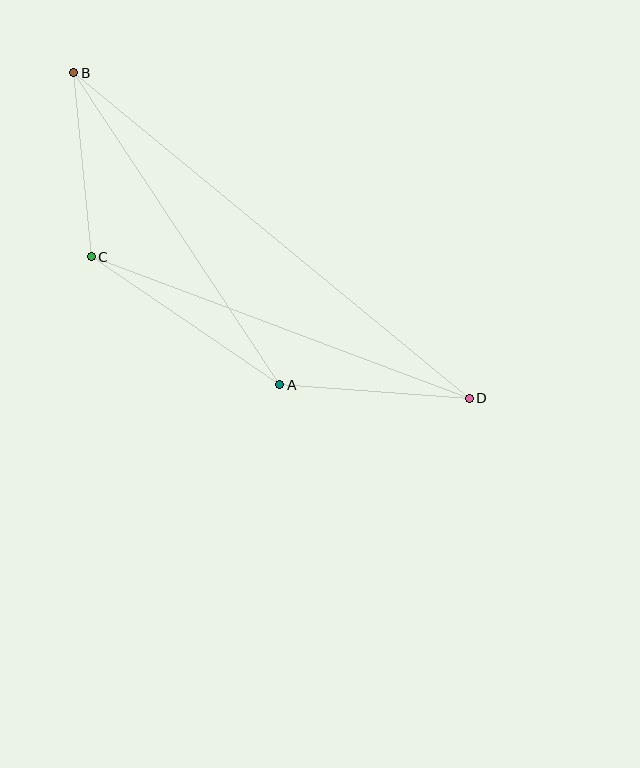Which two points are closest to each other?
Points B and C are closest to each other.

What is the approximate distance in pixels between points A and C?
The distance between A and C is approximately 228 pixels.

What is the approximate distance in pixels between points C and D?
The distance between C and D is approximately 404 pixels.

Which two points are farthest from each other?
Points B and D are farthest from each other.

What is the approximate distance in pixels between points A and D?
The distance between A and D is approximately 190 pixels.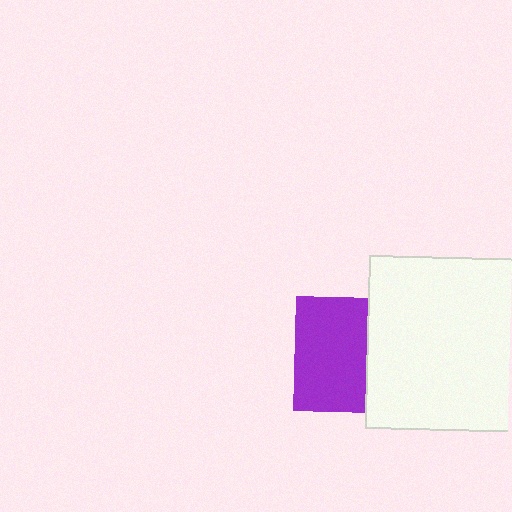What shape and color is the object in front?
The object in front is a white square.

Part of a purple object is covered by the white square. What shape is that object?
It is a square.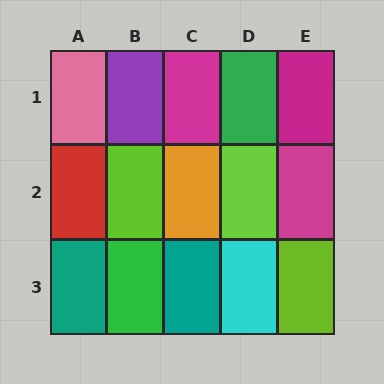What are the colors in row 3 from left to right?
Teal, green, teal, cyan, lime.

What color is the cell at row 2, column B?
Lime.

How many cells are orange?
1 cell is orange.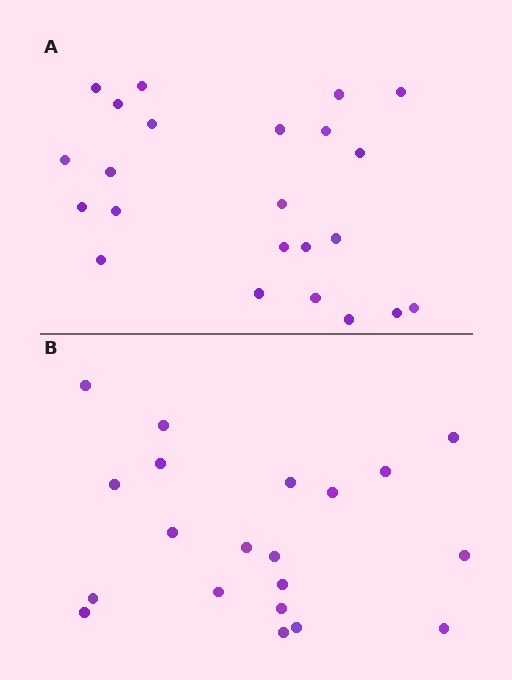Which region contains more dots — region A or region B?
Region A (the top region) has more dots.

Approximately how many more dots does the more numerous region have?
Region A has just a few more — roughly 2 or 3 more dots than region B.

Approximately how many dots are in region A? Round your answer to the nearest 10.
About 20 dots. (The exact count is 23, which rounds to 20.)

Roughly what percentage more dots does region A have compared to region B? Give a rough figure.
About 15% more.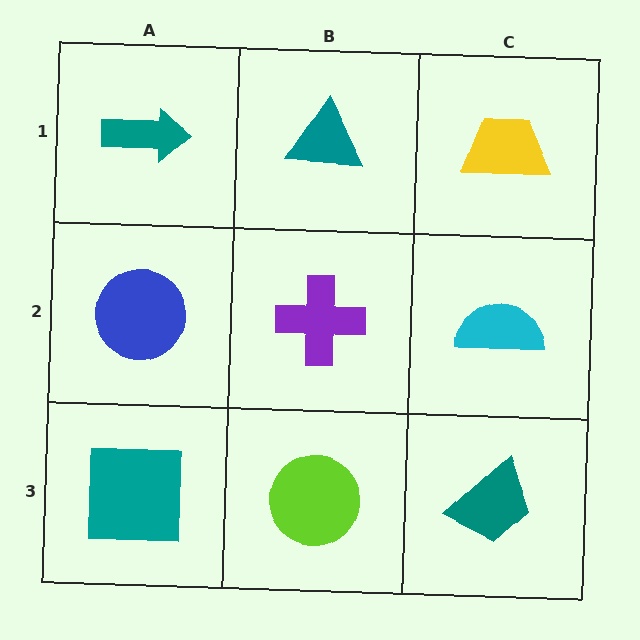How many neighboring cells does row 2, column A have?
3.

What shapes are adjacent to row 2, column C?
A yellow trapezoid (row 1, column C), a teal trapezoid (row 3, column C), a purple cross (row 2, column B).